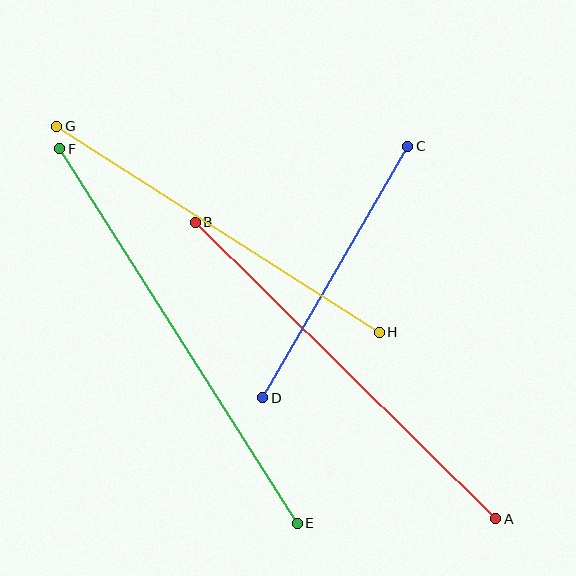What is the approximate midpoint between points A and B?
The midpoint is at approximately (345, 371) pixels.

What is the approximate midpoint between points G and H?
The midpoint is at approximately (218, 229) pixels.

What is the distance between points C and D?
The distance is approximately 290 pixels.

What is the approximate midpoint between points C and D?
The midpoint is at approximately (335, 272) pixels.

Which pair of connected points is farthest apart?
Points E and F are farthest apart.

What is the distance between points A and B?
The distance is approximately 422 pixels.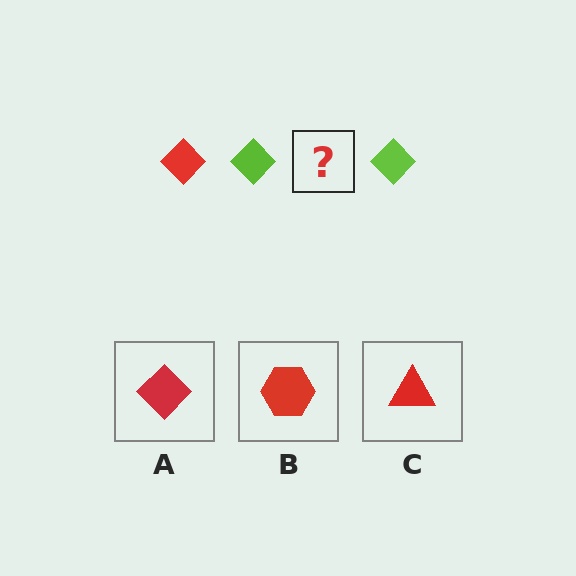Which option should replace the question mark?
Option A.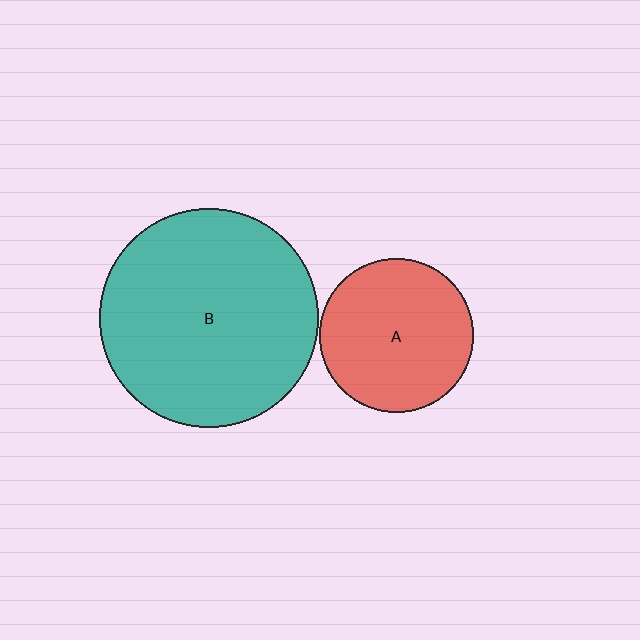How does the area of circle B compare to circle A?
Approximately 2.0 times.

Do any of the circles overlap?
No, none of the circles overlap.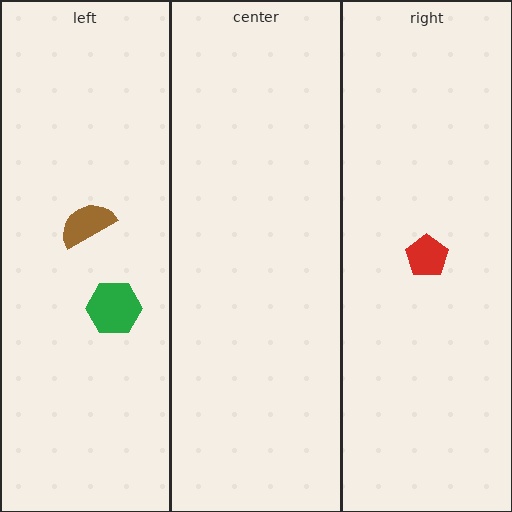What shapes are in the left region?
The brown semicircle, the green hexagon.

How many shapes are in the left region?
2.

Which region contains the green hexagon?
The left region.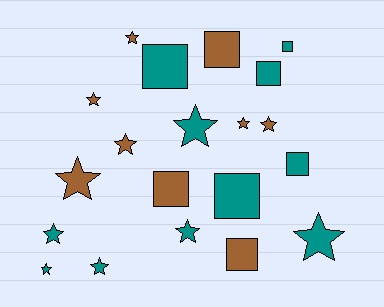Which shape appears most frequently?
Star, with 12 objects.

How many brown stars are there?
There are 6 brown stars.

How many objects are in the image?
There are 20 objects.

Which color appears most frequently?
Teal, with 11 objects.